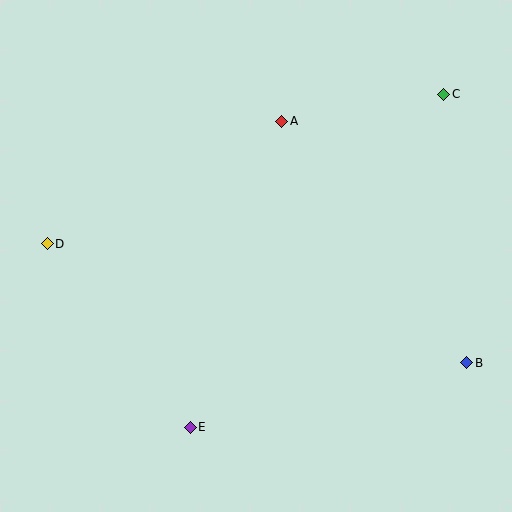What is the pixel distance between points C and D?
The distance between C and D is 424 pixels.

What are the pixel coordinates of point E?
Point E is at (190, 427).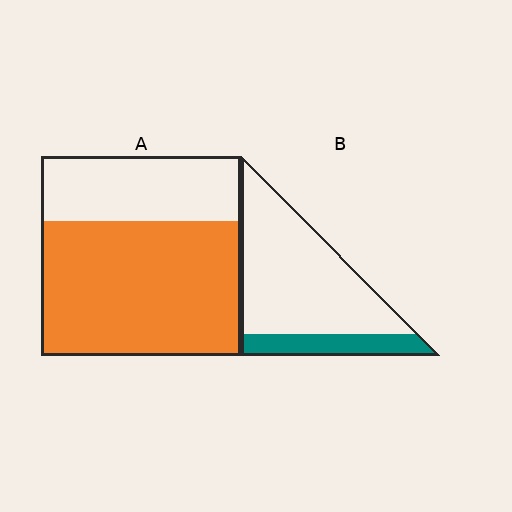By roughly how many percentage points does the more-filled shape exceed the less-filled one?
By roughly 45 percentage points (A over B).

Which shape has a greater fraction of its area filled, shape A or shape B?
Shape A.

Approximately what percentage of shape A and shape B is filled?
A is approximately 70% and B is approximately 20%.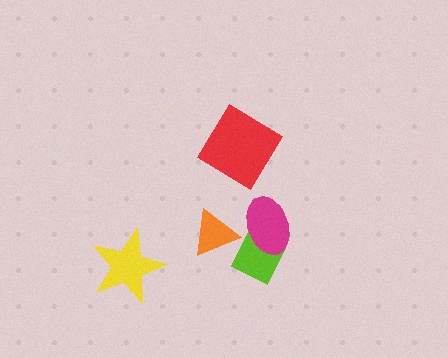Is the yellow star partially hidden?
No, no other shape covers it.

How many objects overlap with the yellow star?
0 objects overlap with the yellow star.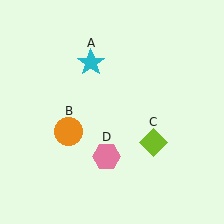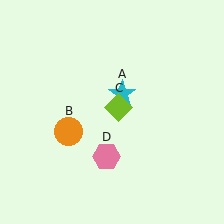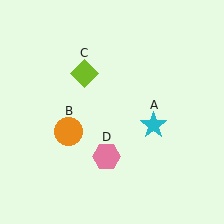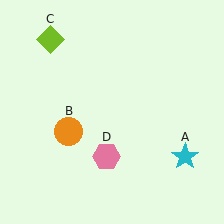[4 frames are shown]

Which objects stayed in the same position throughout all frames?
Orange circle (object B) and pink hexagon (object D) remained stationary.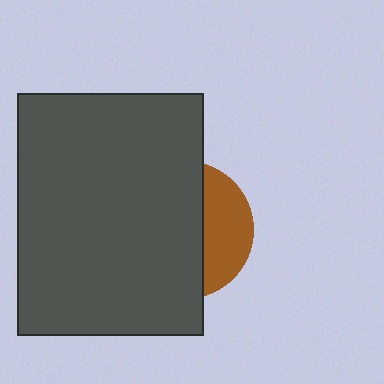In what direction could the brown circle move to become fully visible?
The brown circle could move right. That would shift it out from behind the dark gray rectangle entirely.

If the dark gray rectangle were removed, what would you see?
You would see the complete brown circle.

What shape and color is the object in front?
The object in front is a dark gray rectangle.